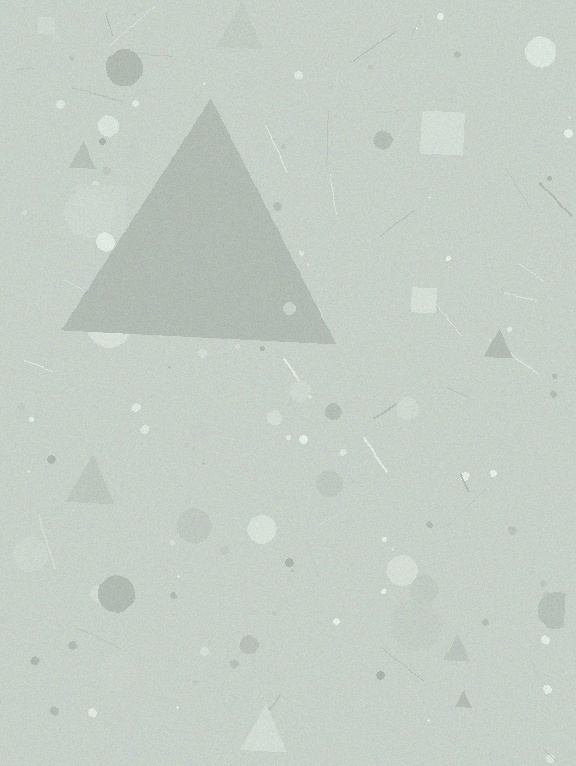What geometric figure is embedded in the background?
A triangle is embedded in the background.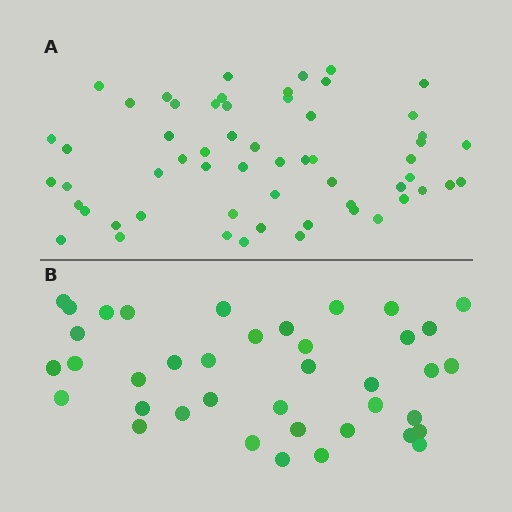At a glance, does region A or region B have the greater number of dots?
Region A (the top region) has more dots.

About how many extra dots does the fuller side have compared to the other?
Region A has approximately 20 more dots than region B.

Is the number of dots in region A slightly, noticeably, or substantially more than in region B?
Region A has substantially more. The ratio is roughly 1.5 to 1.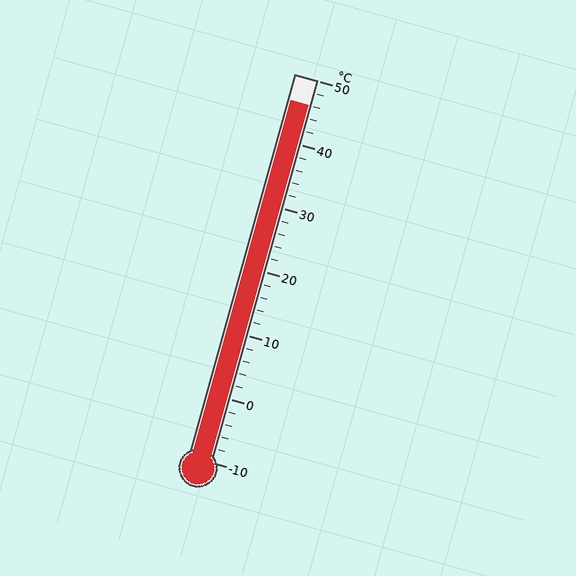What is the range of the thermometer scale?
The thermometer scale ranges from -10°C to 50°C.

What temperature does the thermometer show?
The thermometer shows approximately 46°C.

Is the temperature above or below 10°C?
The temperature is above 10°C.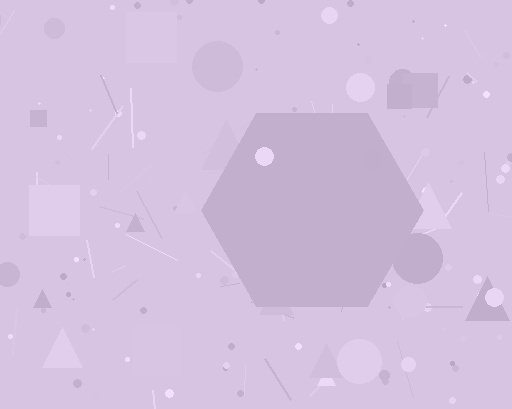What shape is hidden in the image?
A hexagon is hidden in the image.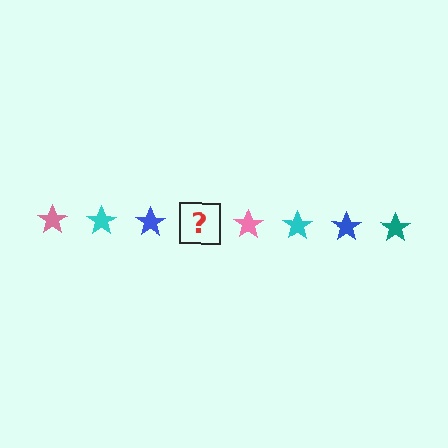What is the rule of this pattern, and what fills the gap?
The rule is that the pattern cycles through pink, cyan, blue, teal stars. The gap should be filled with a teal star.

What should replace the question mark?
The question mark should be replaced with a teal star.